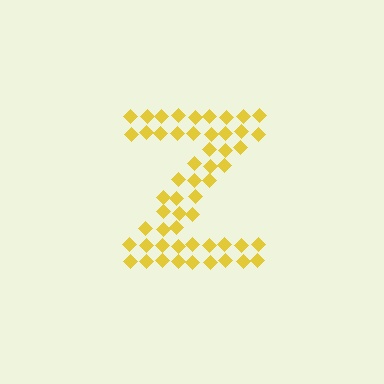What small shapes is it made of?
It is made of small diamonds.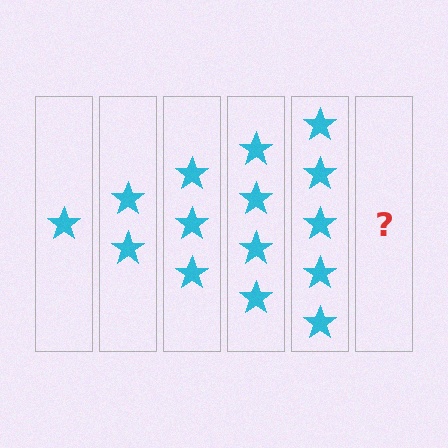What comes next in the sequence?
The next element should be 6 stars.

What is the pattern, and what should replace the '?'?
The pattern is that each step adds one more star. The '?' should be 6 stars.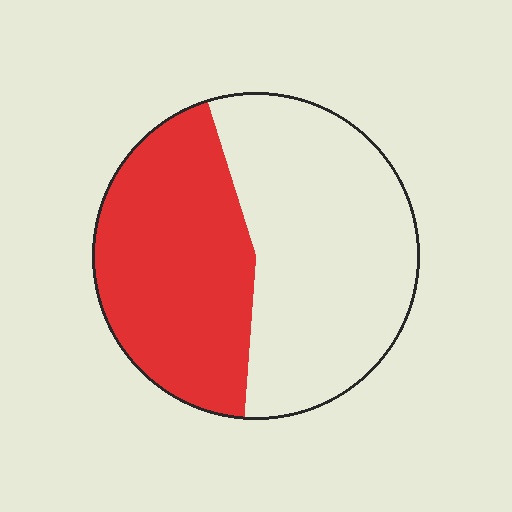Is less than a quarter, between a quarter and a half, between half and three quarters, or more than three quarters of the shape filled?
Between a quarter and a half.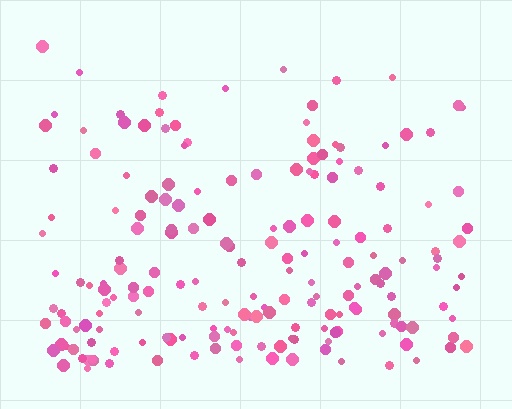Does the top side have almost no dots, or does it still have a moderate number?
Still a moderate number, just noticeably fewer than the bottom.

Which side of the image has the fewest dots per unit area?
The top.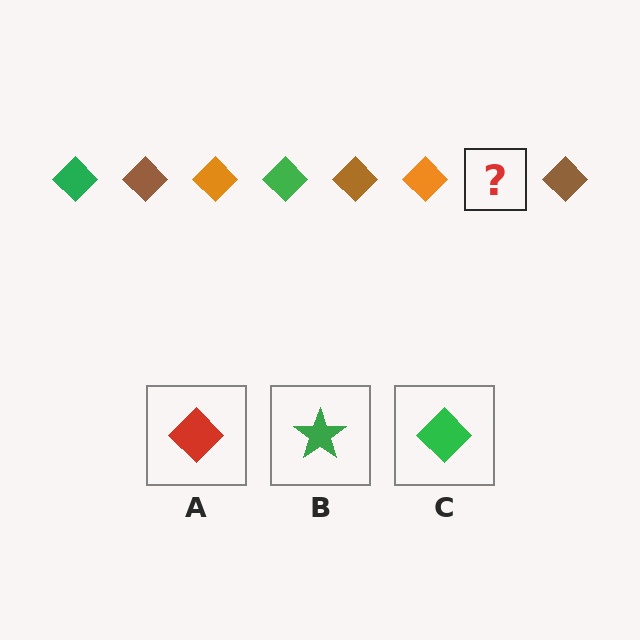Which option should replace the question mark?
Option C.